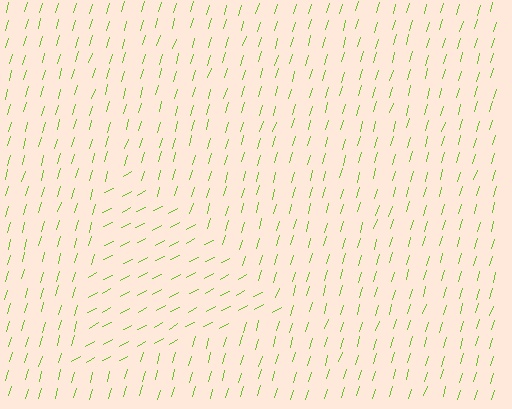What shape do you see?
I see a triangle.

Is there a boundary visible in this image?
Yes, there is a texture boundary formed by a change in line orientation.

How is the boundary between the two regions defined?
The boundary is defined purely by a change in line orientation (approximately 45 degrees difference). All lines are the same color and thickness.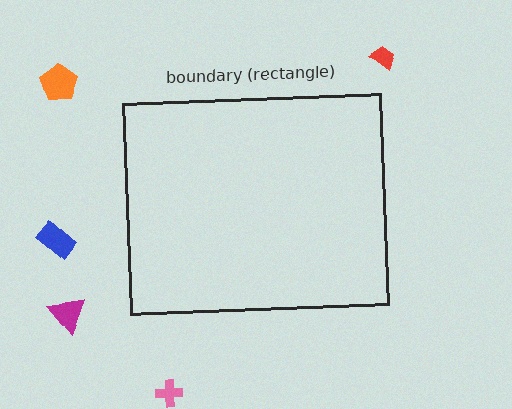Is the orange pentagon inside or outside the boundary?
Outside.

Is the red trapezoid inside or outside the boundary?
Outside.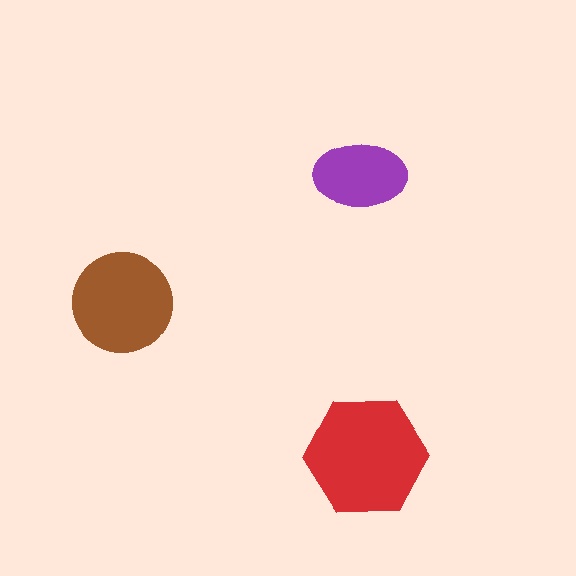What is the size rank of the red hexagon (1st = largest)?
1st.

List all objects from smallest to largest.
The purple ellipse, the brown circle, the red hexagon.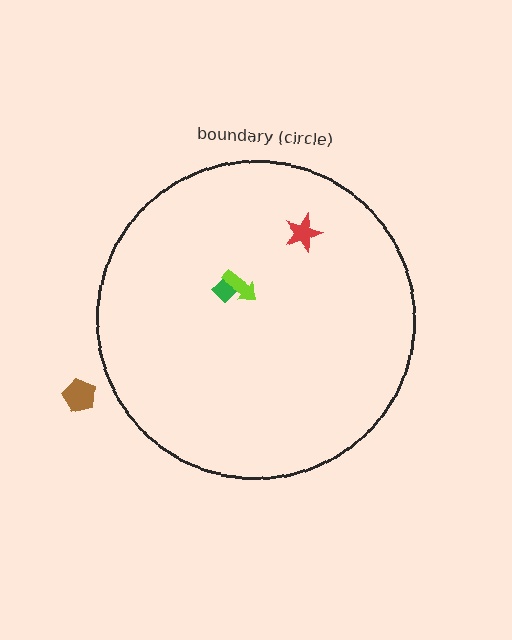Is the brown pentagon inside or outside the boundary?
Outside.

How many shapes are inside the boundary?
3 inside, 1 outside.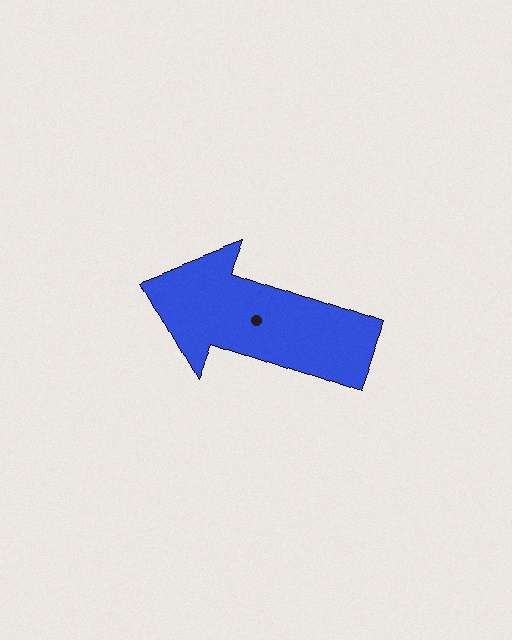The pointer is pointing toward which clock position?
Roughly 10 o'clock.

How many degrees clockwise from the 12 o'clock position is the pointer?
Approximately 290 degrees.